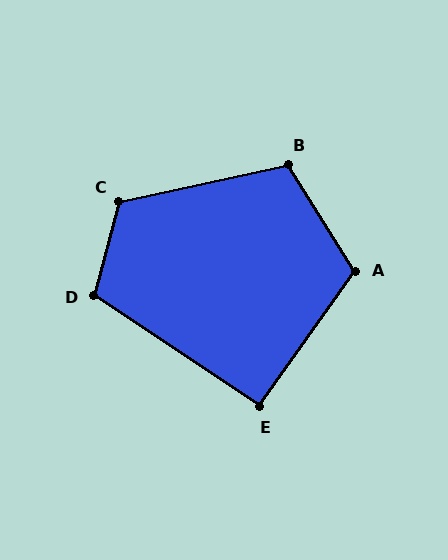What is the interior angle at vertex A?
Approximately 112 degrees (obtuse).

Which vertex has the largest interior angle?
C, at approximately 117 degrees.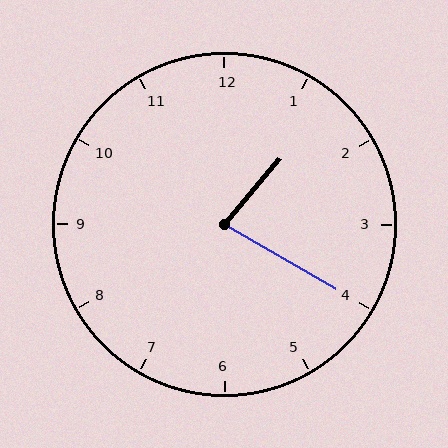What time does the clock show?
1:20.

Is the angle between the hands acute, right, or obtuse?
It is acute.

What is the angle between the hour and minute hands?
Approximately 80 degrees.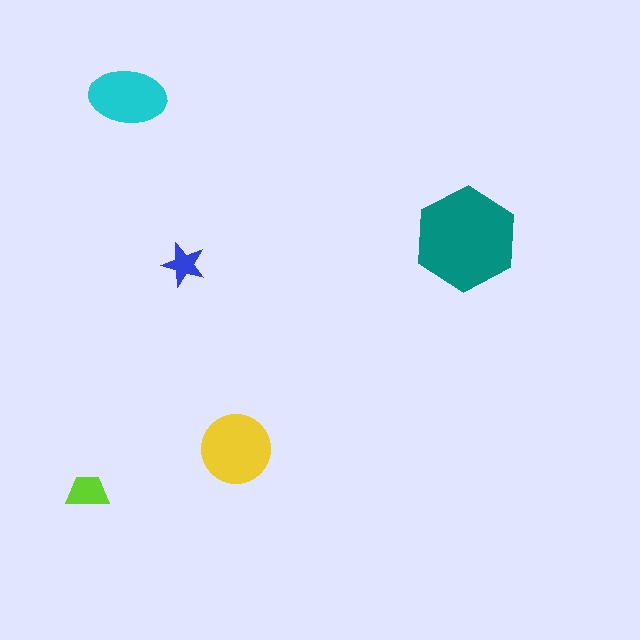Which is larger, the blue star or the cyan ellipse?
The cyan ellipse.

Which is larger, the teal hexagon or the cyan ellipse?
The teal hexagon.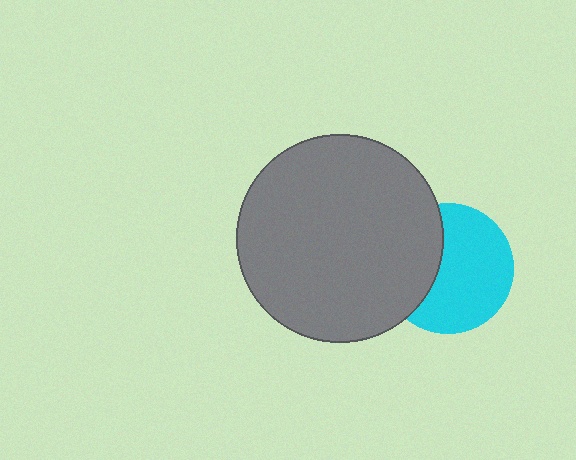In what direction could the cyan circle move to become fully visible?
The cyan circle could move right. That would shift it out from behind the gray circle entirely.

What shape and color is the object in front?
The object in front is a gray circle.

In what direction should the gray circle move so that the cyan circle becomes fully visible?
The gray circle should move left. That is the shortest direction to clear the overlap and leave the cyan circle fully visible.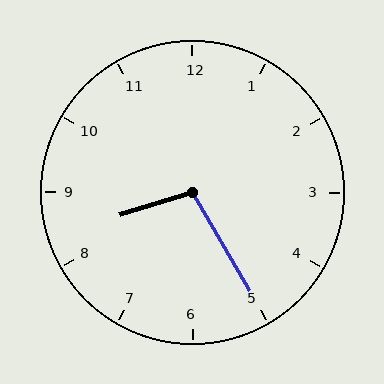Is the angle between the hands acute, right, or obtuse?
It is obtuse.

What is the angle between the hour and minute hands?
Approximately 102 degrees.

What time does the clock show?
8:25.